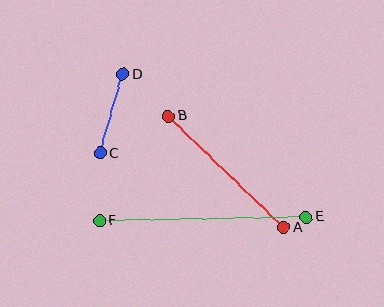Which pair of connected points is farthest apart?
Points E and F are farthest apart.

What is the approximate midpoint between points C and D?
The midpoint is at approximately (111, 114) pixels.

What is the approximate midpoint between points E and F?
The midpoint is at approximately (203, 219) pixels.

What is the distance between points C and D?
The distance is approximately 82 pixels.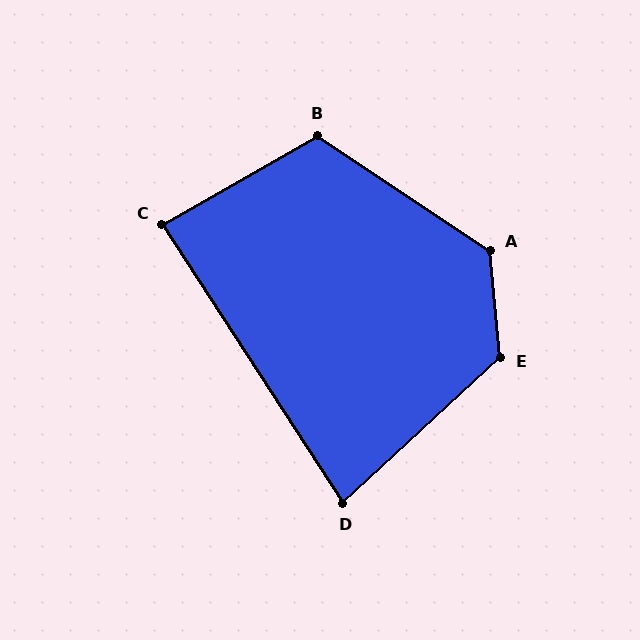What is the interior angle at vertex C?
Approximately 87 degrees (approximately right).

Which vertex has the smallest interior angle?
D, at approximately 80 degrees.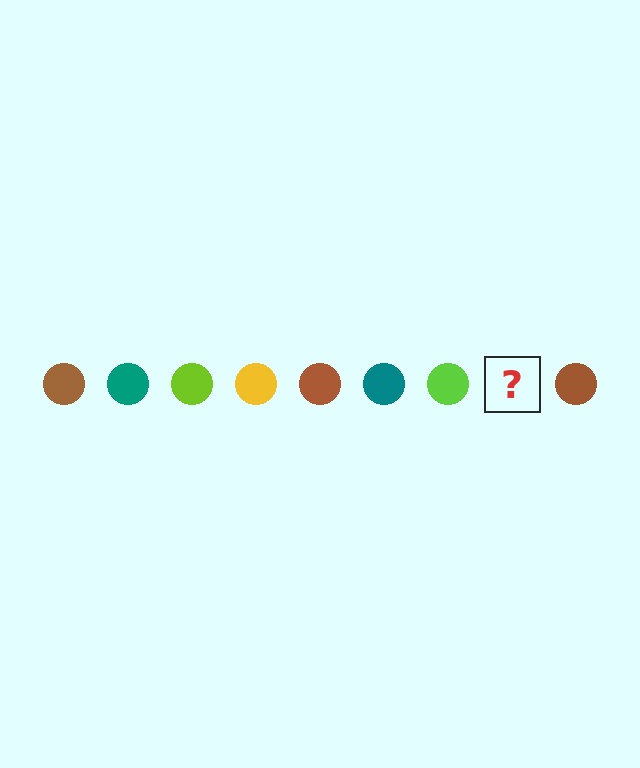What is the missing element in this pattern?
The missing element is a yellow circle.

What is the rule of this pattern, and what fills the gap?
The rule is that the pattern cycles through brown, teal, lime, yellow circles. The gap should be filled with a yellow circle.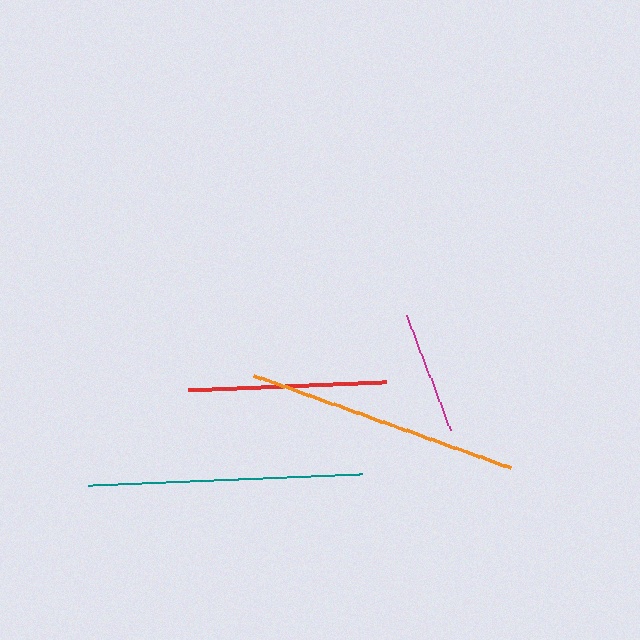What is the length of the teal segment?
The teal segment is approximately 275 pixels long.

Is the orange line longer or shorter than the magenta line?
The orange line is longer than the magenta line.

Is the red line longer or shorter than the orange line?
The orange line is longer than the red line.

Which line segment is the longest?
The teal line is the longest at approximately 275 pixels.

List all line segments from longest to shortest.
From longest to shortest: teal, orange, red, magenta.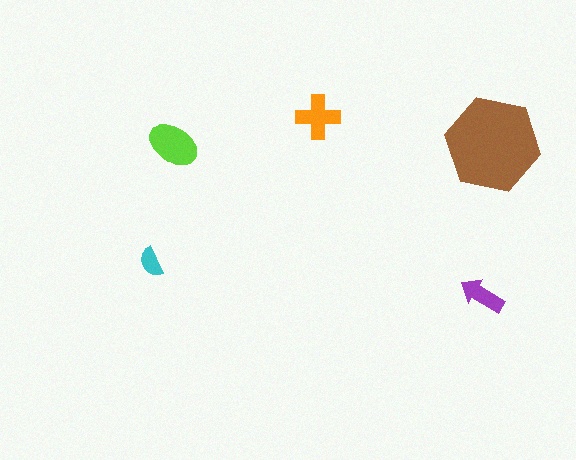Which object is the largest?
The brown hexagon.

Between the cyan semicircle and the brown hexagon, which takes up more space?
The brown hexagon.